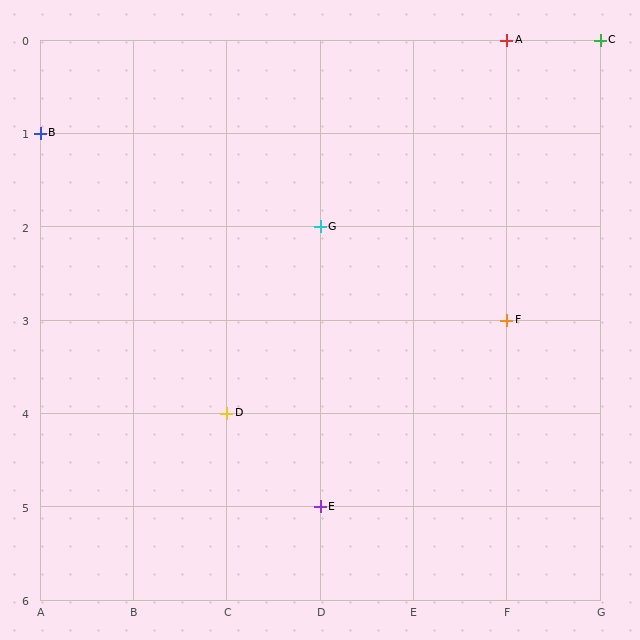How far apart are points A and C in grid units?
Points A and C are 1 column apart.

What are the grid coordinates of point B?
Point B is at grid coordinates (A, 1).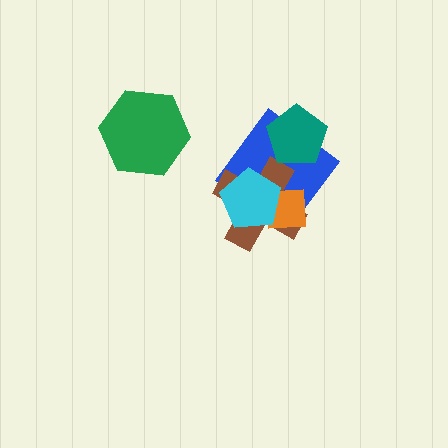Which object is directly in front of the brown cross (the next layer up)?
The orange square is directly in front of the brown cross.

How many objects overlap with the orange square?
3 objects overlap with the orange square.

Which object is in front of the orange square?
The cyan pentagon is in front of the orange square.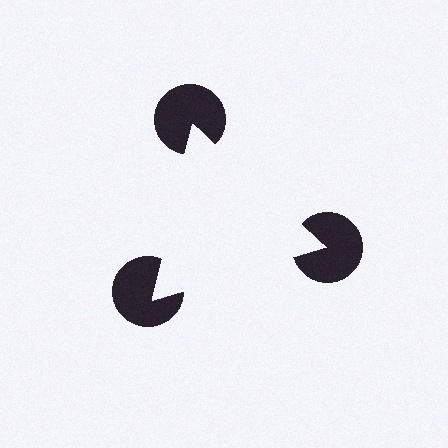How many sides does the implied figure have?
3 sides.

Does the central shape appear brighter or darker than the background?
It typically appears slightly brighter than the background, even though no actual brightness change is drawn.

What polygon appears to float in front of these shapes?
An illusory triangle — its edges are inferred from the aligned wedge cuts in the pac-man discs, not physically drawn.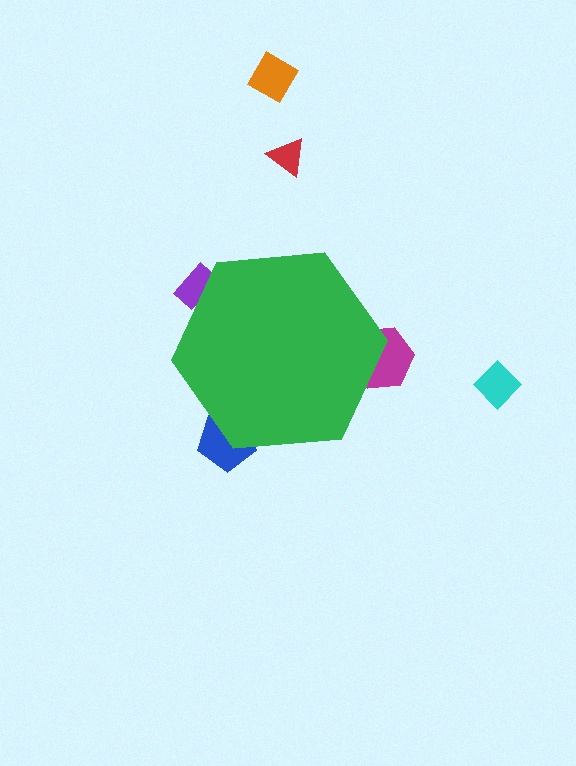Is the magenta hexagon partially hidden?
Yes, the magenta hexagon is partially hidden behind the green hexagon.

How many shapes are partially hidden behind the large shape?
3 shapes are partially hidden.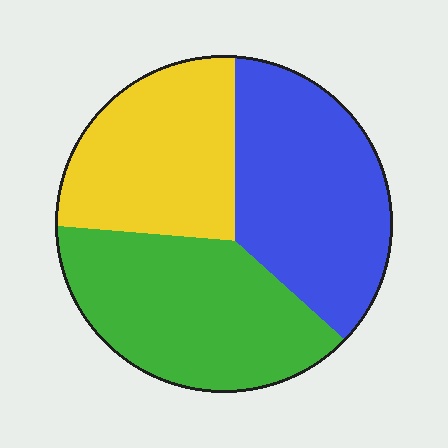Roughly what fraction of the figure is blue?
Blue takes up about one third (1/3) of the figure.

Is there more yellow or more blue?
Blue.